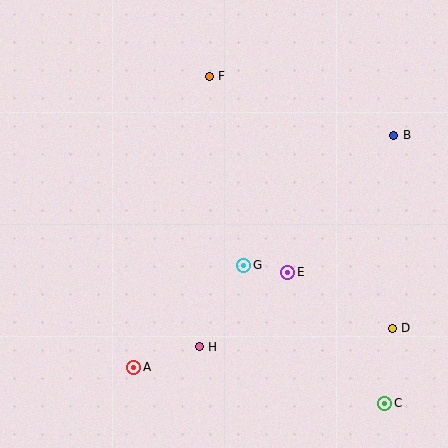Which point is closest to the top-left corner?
Point F is closest to the top-left corner.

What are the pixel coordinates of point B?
Point B is at (394, 135).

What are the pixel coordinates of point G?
Point G is at (244, 265).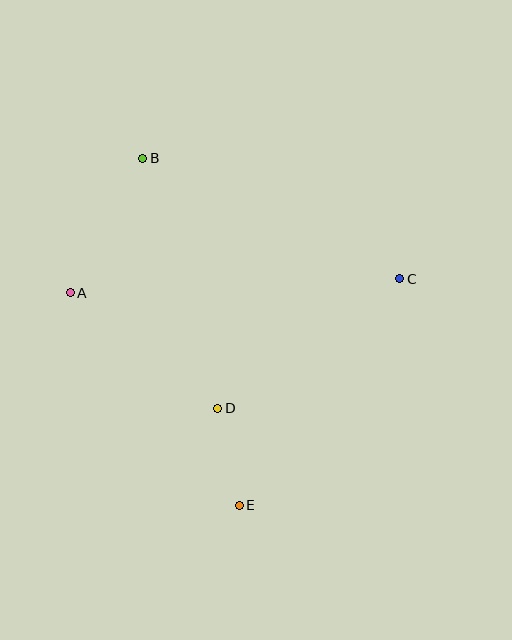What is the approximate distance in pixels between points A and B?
The distance between A and B is approximately 153 pixels.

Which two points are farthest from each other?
Points B and E are farthest from each other.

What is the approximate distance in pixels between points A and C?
The distance between A and C is approximately 330 pixels.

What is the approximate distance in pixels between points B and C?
The distance between B and C is approximately 284 pixels.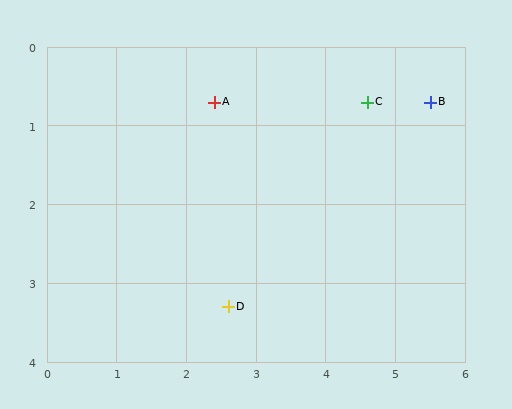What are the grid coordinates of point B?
Point B is at approximately (5.5, 0.7).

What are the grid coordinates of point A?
Point A is at approximately (2.4, 0.7).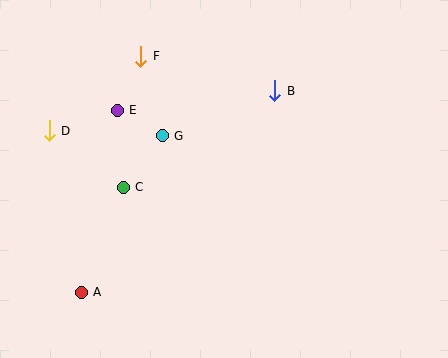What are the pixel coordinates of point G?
Point G is at (162, 136).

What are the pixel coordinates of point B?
Point B is at (275, 91).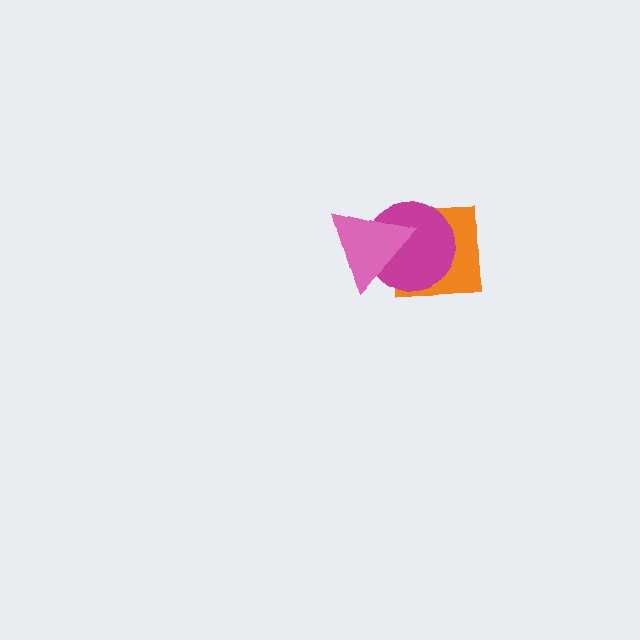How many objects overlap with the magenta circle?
2 objects overlap with the magenta circle.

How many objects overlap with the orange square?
2 objects overlap with the orange square.